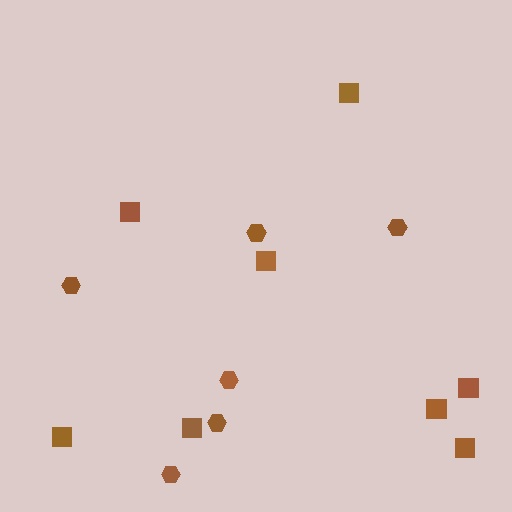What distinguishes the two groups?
There are 2 groups: one group of hexagons (6) and one group of squares (8).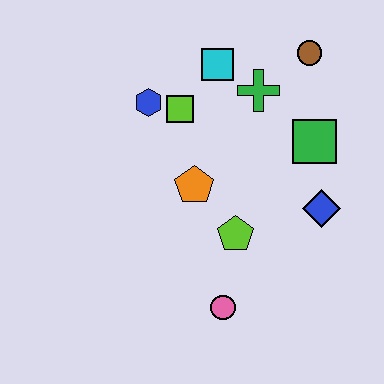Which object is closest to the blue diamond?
The green square is closest to the blue diamond.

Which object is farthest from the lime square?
The pink circle is farthest from the lime square.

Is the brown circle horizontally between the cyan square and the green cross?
No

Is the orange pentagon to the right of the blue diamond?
No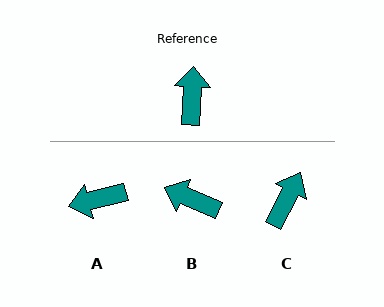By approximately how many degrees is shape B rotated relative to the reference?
Approximately 70 degrees counter-clockwise.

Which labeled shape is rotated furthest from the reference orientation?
A, about 107 degrees away.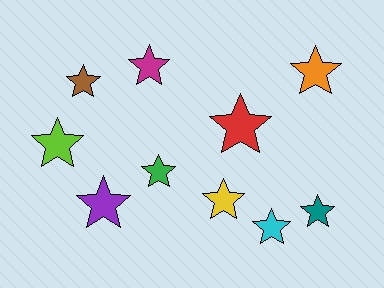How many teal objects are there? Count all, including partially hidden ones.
There is 1 teal object.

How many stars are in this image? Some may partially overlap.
There are 10 stars.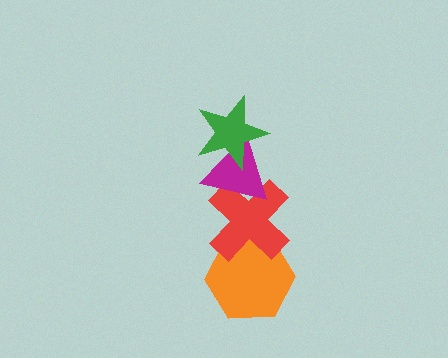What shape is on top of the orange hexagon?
The red cross is on top of the orange hexagon.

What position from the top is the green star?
The green star is 1st from the top.